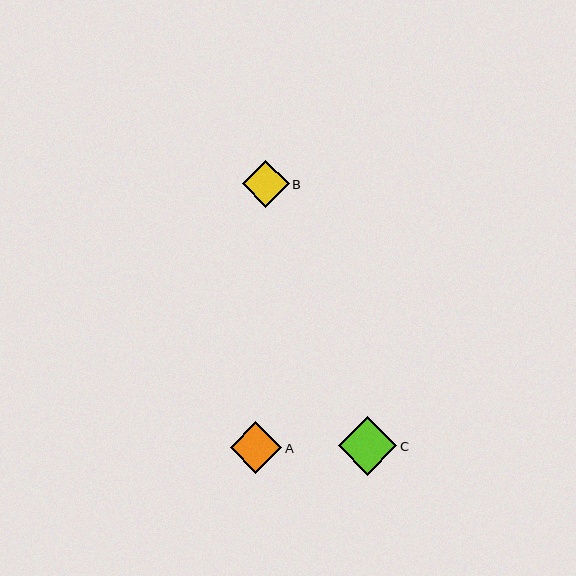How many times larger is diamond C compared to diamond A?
Diamond C is approximately 1.1 times the size of diamond A.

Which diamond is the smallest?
Diamond B is the smallest with a size of approximately 47 pixels.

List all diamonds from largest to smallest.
From largest to smallest: C, A, B.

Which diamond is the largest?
Diamond C is the largest with a size of approximately 58 pixels.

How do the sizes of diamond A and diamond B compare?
Diamond A and diamond B are approximately the same size.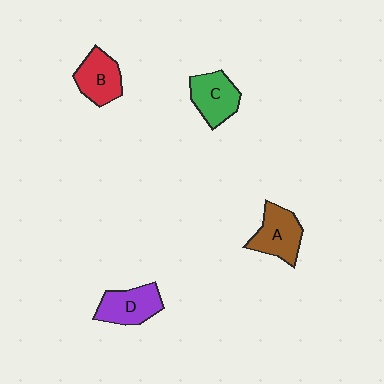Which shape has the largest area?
Shape A (brown).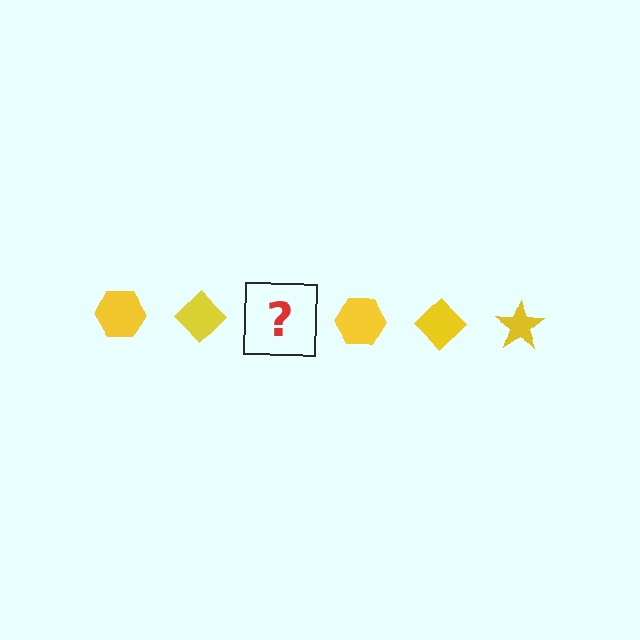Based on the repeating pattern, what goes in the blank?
The blank should be a yellow star.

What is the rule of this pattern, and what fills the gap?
The rule is that the pattern cycles through hexagon, diamond, star shapes in yellow. The gap should be filled with a yellow star.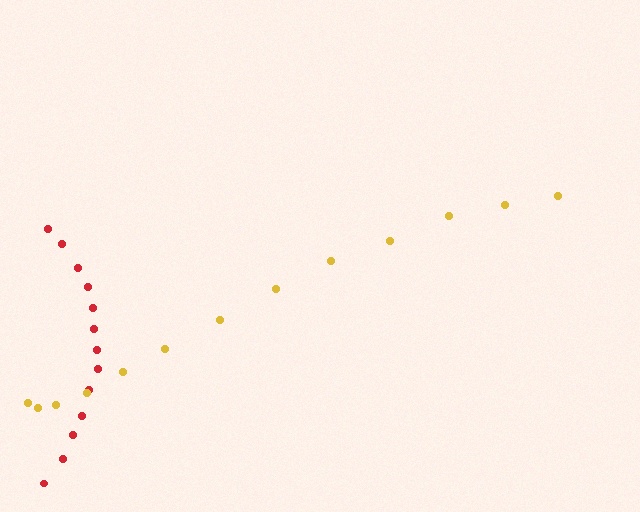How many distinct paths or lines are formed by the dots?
There are 2 distinct paths.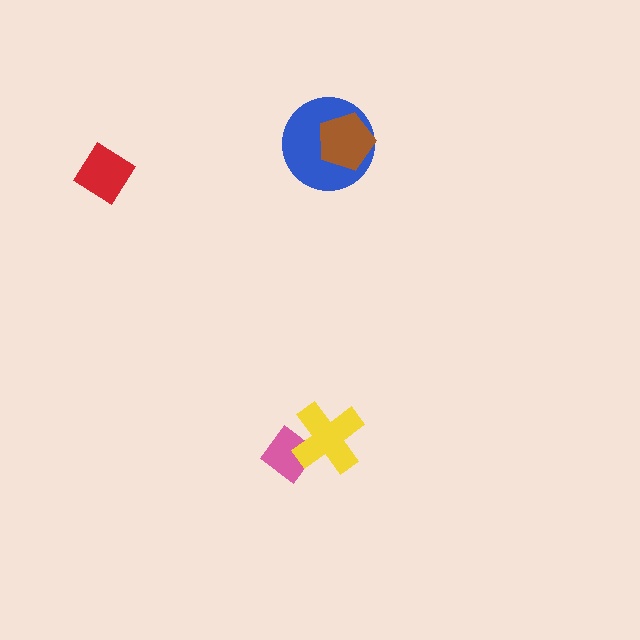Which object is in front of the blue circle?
The brown pentagon is in front of the blue circle.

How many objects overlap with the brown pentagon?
1 object overlaps with the brown pentagon.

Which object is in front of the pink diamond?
The yellow cross is in front of the pink diamond.